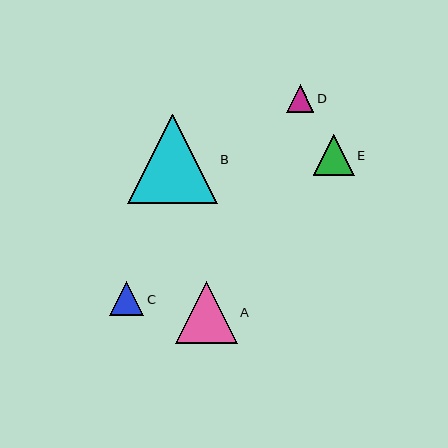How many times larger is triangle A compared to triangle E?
Triangle A is approximately 1.5 times the size of triangle E.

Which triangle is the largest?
Triangle B is the largest with a size of approximately 89 pixels.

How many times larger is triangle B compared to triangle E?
Triangle B is approximately 2.2 times the size of triangle E.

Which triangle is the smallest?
Triangle D is the smallest with a size of approximately 28 pixels.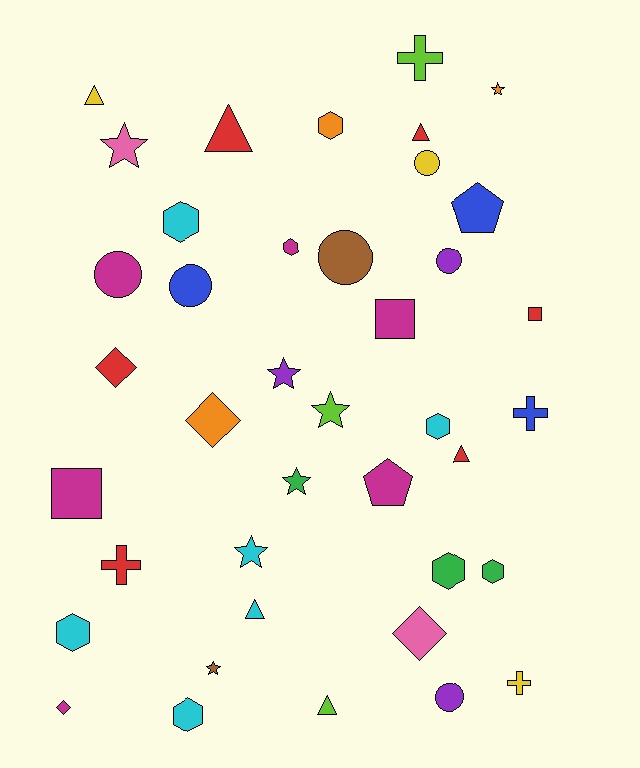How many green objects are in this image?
There are 3 green objects.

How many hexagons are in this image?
There are 8 hexagons.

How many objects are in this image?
There are 40 objects.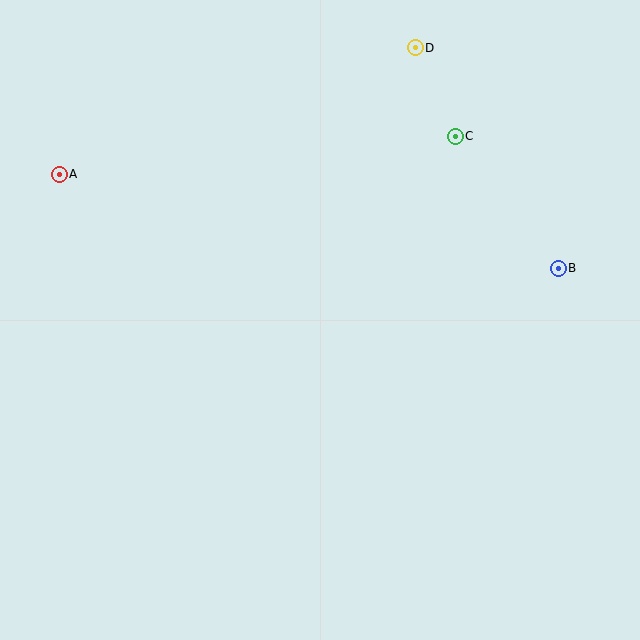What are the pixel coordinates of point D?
Point D is at (415, 48).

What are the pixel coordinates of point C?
Point C is at (455, 136).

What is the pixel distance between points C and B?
The distance between C and B is 168 pixels.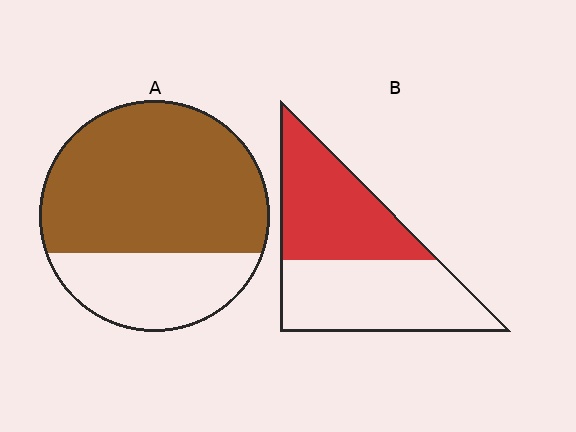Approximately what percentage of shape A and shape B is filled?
A is approximately 70% and B is approximately 50%.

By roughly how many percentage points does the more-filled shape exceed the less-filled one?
By roughly 20 percentage points (A over B).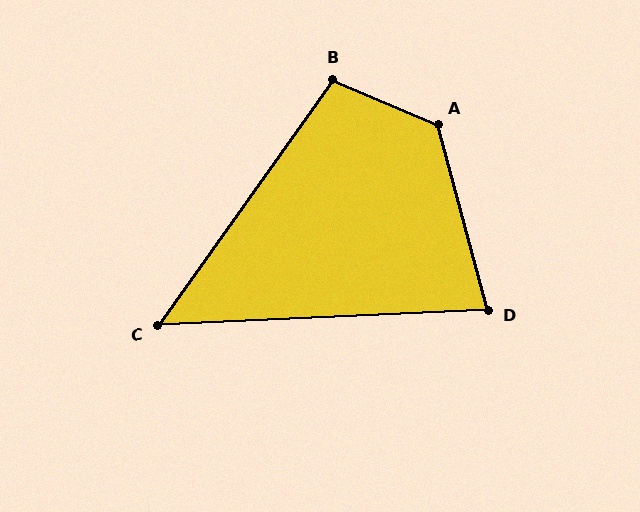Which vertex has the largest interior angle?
A, at approximately 128 degrees.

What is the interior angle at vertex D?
Approximately 78 degrees (acute).